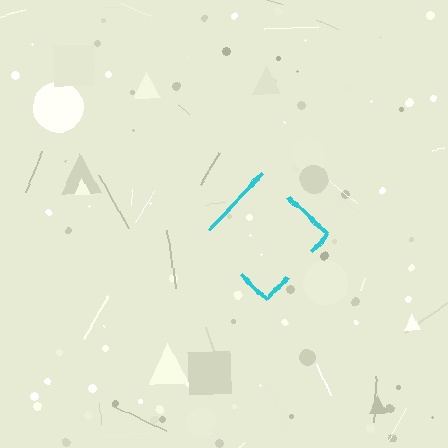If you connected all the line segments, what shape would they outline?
They would outline a diamond.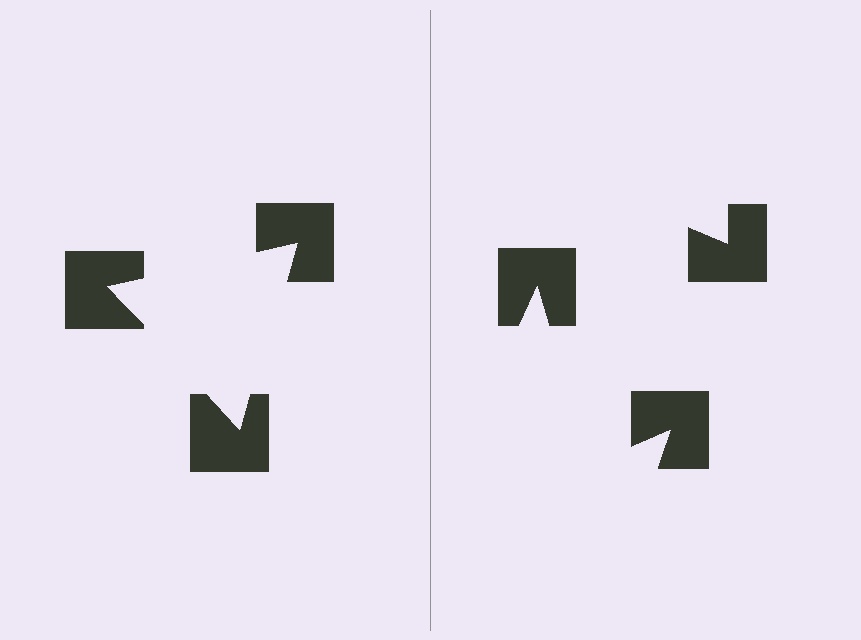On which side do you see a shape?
An illusory triangle appears on the left side. On the right side the wedge cuts are rotated, so no coherent shape forms.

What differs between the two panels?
The notched squares are positioned identically on both sides; only the wedge orientations differ. On the left they align to a triangle; on the right they are misaligned.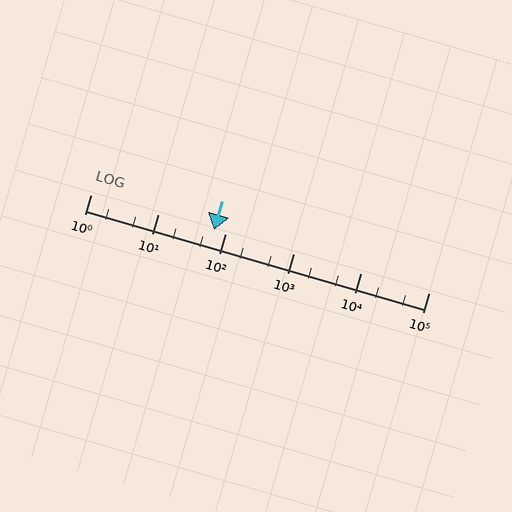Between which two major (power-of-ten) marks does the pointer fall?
The pointer is between 10 and 100.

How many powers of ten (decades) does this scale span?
The scale spans 5 decades, from 1 to 100000.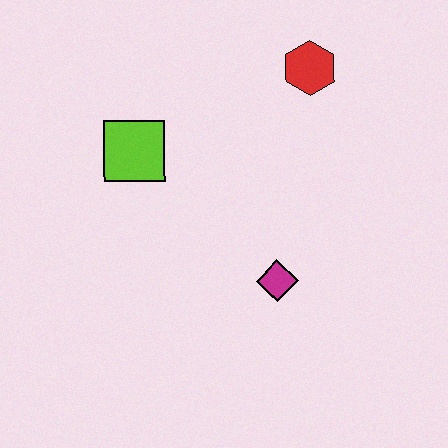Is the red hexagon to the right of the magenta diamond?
Yes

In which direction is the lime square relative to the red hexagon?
The lime square is to the left of the red hexagon.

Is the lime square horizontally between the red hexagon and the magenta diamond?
No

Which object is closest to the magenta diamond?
The lime square is closest to the magenta diamond.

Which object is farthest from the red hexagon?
The magenta diamond is farthest from the red hexagon.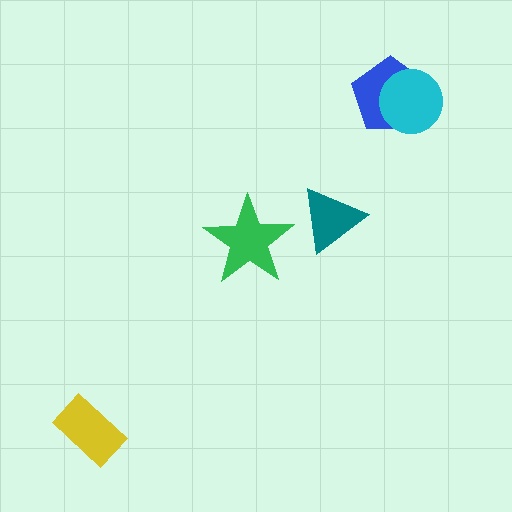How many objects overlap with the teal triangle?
0 objects overlap with the teal triangle.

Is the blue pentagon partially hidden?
Yes, it is partially covered by another shape.